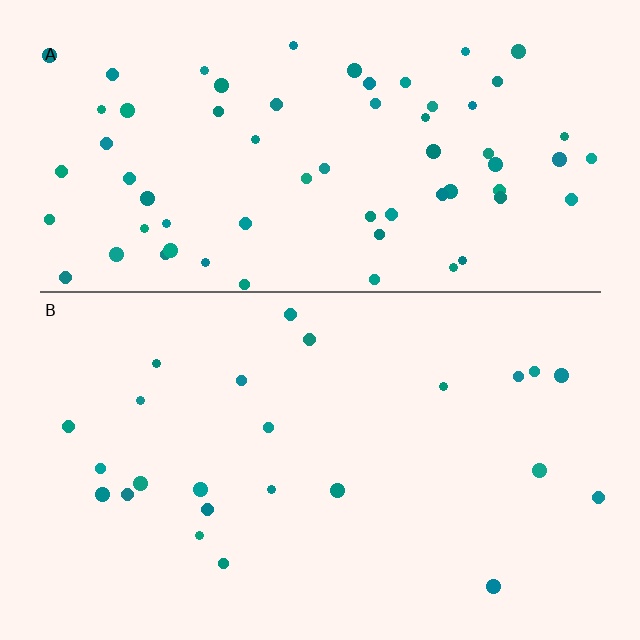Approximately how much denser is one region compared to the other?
Approximately 2.7× — region A over region B.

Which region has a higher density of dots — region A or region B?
A (the top).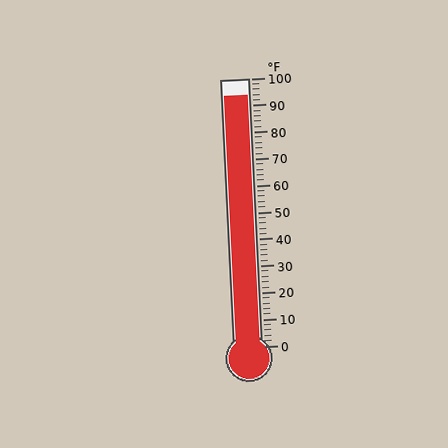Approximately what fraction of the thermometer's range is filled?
The thermometer is filled to approximately 95% of its range.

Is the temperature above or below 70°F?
The temperature is above 70°F.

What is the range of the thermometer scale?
The thermometer scale ranges from 0°F to 100°F.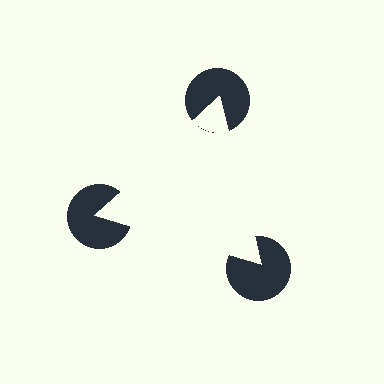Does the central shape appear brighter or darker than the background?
It typically appears slightly brighter than the background, even though no actual brightness change is drawn.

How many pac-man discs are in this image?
There are 3 — one at each vertex of the illusory triangle.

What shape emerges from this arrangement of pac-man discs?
An illusory triangle — its edges are inferred from the aligned wedge cuts in the pac-man discs, not physically drawn.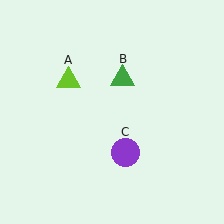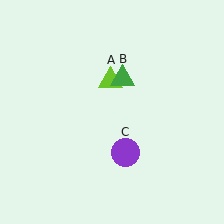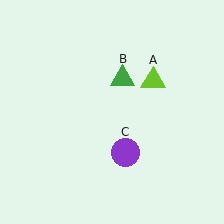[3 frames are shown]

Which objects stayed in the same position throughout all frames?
Green triangle (object B) and purple circle (object C) remained stationary.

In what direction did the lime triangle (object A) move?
The lime triangle (object A) moved right.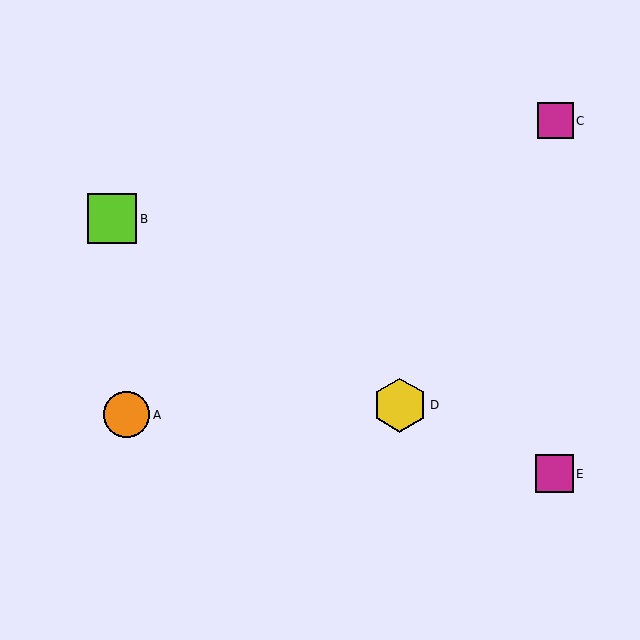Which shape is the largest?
The yellow hexagon (labeled D) is the largest.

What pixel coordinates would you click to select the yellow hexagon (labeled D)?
Click at (400, 405) to select the yellow hexagon D.